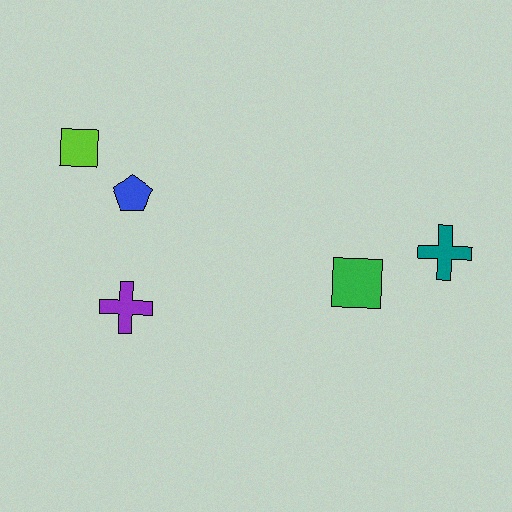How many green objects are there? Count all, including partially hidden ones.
There is 1 green object.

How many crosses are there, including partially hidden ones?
There are 2 crosses.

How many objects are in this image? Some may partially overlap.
There are 5 objects.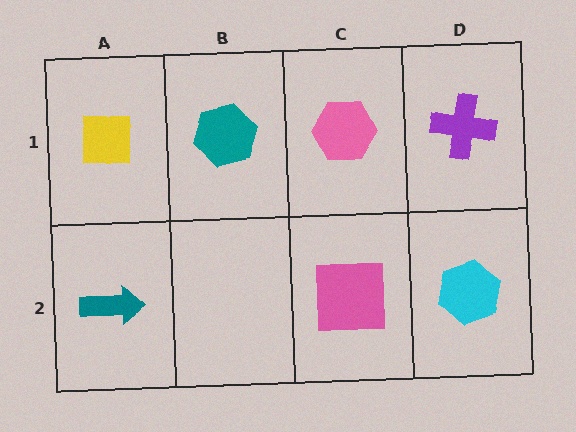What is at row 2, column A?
A teal arrow.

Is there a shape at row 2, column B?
No, that cell is empty.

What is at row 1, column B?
A teal hexagon.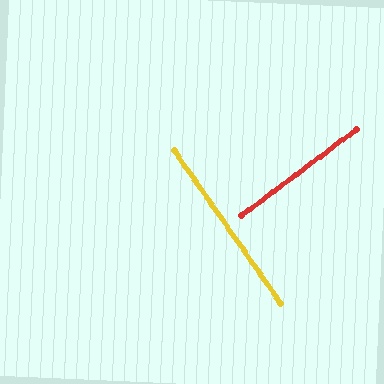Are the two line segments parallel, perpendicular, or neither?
Perpendicular — they meet at approximately 88°.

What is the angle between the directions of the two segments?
Approximately 88 degrees.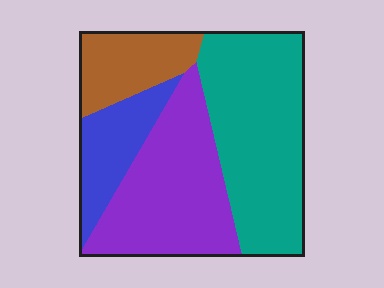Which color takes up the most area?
Teal, at roughly 40%.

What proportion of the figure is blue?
Blue covers about 15% of the figure.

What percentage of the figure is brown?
Brown covers about 15% of the figure.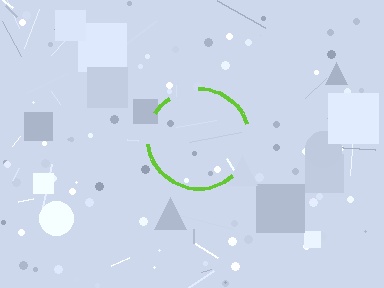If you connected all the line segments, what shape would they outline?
They would outline a circle.